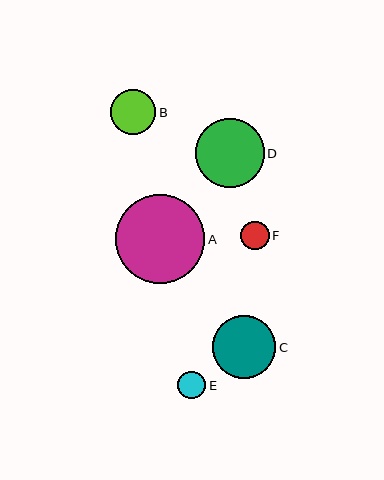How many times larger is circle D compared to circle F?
Circle D is approximately 2.4 times the size of circle F.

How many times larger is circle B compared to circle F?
Circle B is approximately 1.6 times the size of circle F.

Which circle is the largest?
Circle A is the largest with a size of approximately 89 pixels.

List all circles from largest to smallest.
From largest to smallest: A, D, C, B, F, E.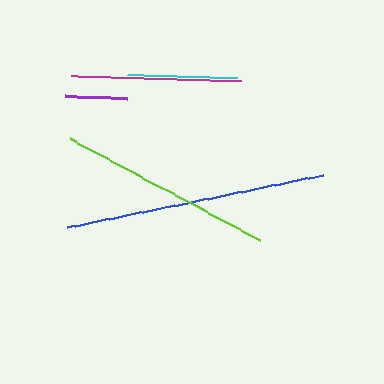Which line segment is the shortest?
The purple line is the shortest at approximately 62 pixels.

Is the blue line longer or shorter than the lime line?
The blue line is longer than the lime line.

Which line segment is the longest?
The blue line is the longest at approximately 261 pixels.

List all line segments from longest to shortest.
From longest to shortest: blue, lime, magenta, cyan, purple.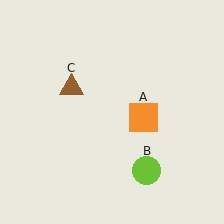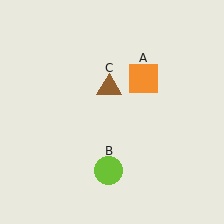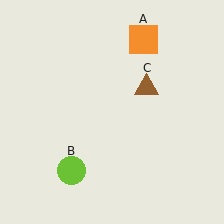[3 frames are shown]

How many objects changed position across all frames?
3 objects changed position: orange square (object A), lime circle (object B), brown triangle (object C).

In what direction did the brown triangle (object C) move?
The brown triangle (object C) moved right.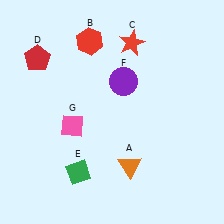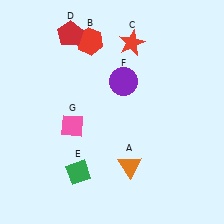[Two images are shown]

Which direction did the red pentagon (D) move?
The red pentagon (D) moved right.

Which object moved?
The red pentagon (D) moved right.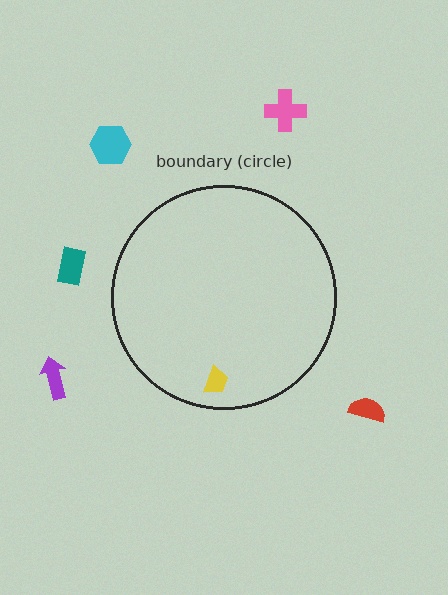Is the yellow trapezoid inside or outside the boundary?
Inside.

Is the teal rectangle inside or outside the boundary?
Outside.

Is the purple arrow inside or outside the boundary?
Outside.